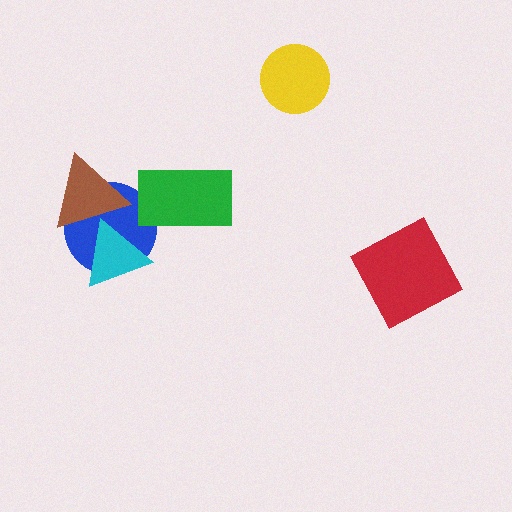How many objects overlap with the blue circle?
3 objects overlap with the blue circle.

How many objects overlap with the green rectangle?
1 object overlaps with the green rectangle.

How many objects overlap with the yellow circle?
0 objects overlap with the yellow circle.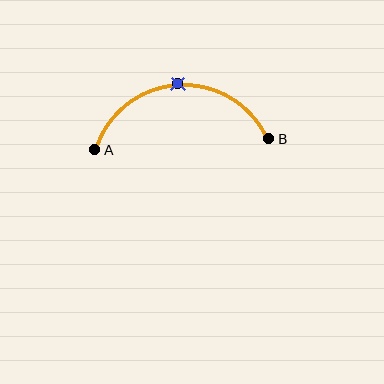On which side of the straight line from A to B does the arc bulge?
The arc bulges above the straight line connecting A and B.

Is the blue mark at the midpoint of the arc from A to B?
Yes. The blue mark lies on the arc at equal arc-length from both A and B — it is the arc midpoint.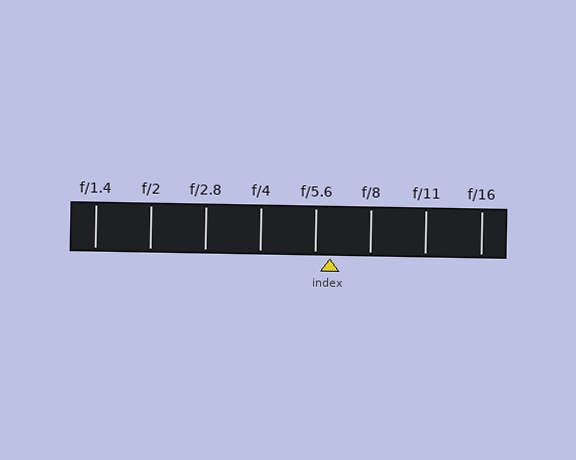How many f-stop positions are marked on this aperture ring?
There are 8 f-stop positions marked.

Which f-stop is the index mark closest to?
The index mark is closest to f/5.6.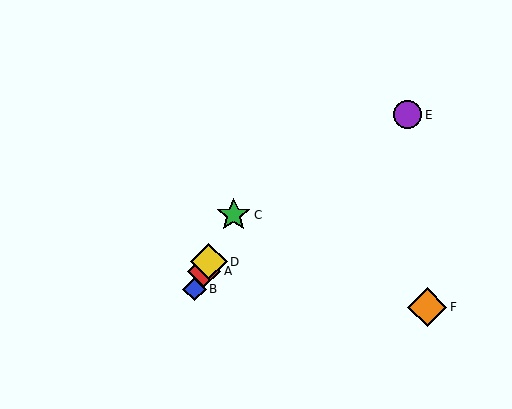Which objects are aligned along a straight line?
Objects A, B, C, D are aligned along a straight line.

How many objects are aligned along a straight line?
4 objects (A, B, C, D) are aligned along a straight line.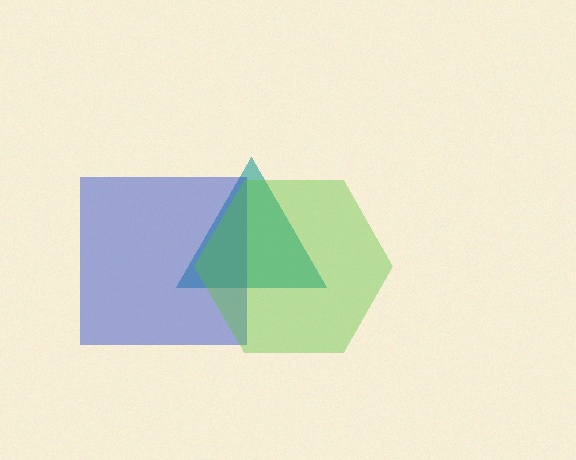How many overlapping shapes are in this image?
There are 3 overlapping shapes in the image.